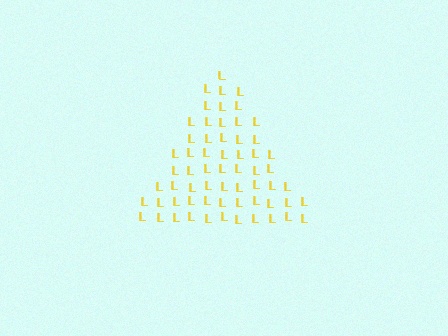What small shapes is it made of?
It is made of small letter L's.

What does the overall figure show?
The overall figure shows a triangle.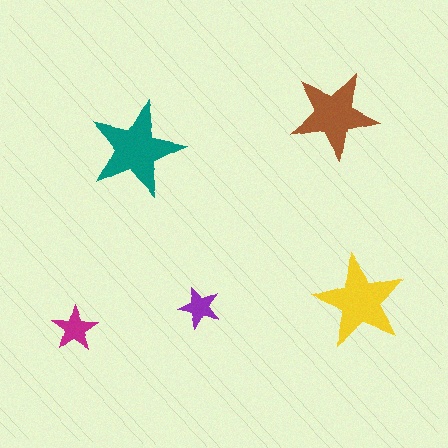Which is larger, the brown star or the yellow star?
The yellow one.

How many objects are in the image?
There are 5 objects in the image.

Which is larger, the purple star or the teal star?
The teal one.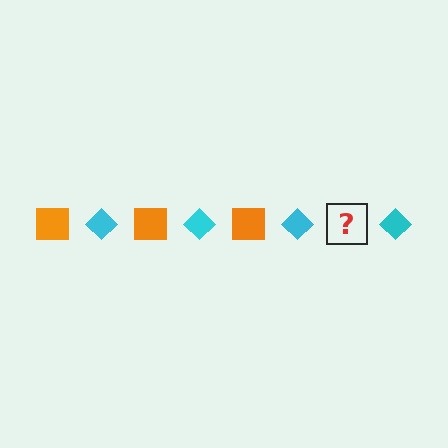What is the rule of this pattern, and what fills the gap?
The rule is that the pattern alternates between orange square and cyan diamond. The gap should be filled with an orange square.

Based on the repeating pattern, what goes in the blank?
The blank should be an orange square.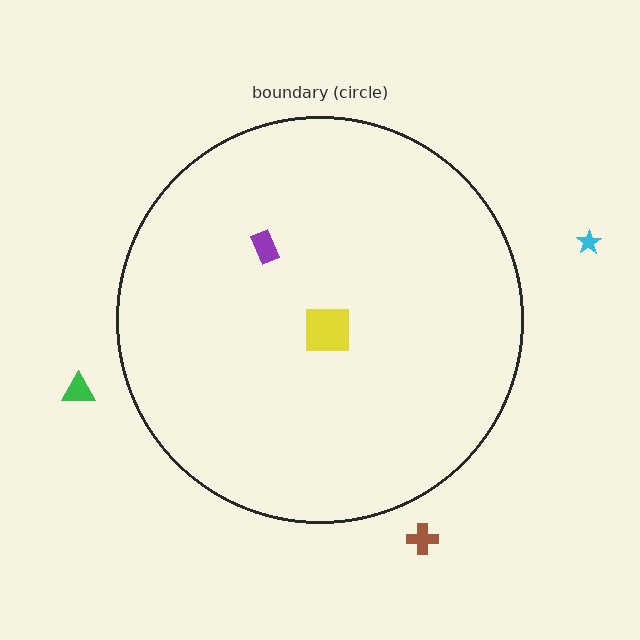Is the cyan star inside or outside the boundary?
Outside.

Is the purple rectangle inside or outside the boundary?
Inside.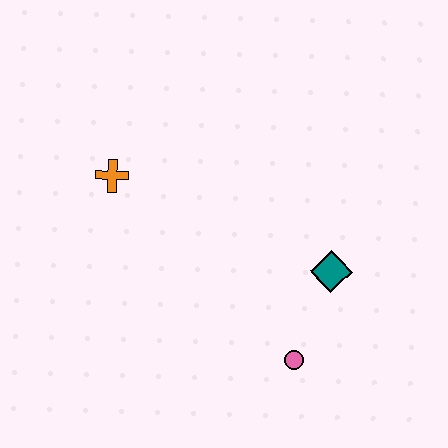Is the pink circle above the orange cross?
No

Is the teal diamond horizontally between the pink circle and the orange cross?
No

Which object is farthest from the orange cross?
The pink circle is farthest from the orange cross.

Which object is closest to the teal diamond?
The pink circle is closest to the teal diamond.